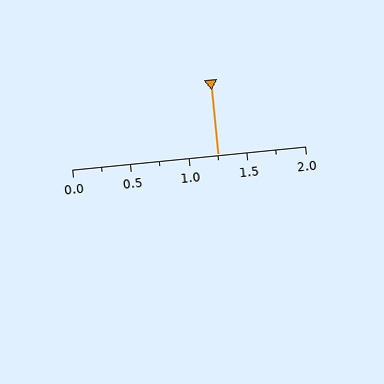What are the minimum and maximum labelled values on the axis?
The axis runs from 0.0 to 2.0.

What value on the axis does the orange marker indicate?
The marker indicates approximately 1.25.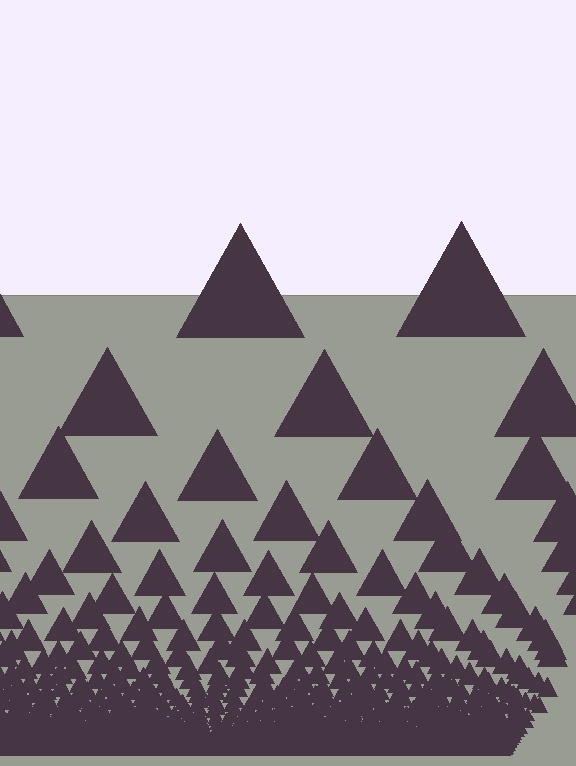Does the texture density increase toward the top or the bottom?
Density increases toward the bottom.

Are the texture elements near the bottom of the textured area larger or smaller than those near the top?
Smaller. The gradient is inverted — elements near the bottom are smaller and denser.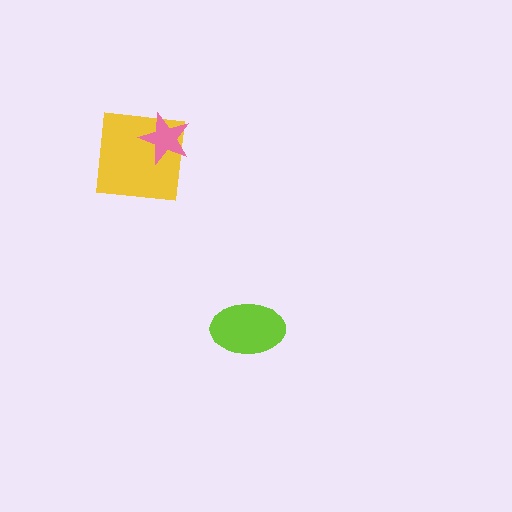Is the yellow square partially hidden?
Yes, it is partially covered by another shape.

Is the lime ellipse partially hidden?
No, no other shape covers it.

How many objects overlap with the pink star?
1 object overlaps with the pink star.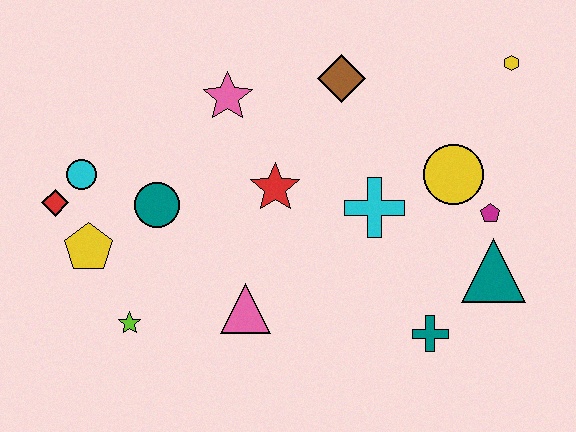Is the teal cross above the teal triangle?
No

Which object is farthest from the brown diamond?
The lime star is farthest from the brown diamond.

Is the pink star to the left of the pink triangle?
Yes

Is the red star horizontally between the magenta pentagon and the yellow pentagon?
Yes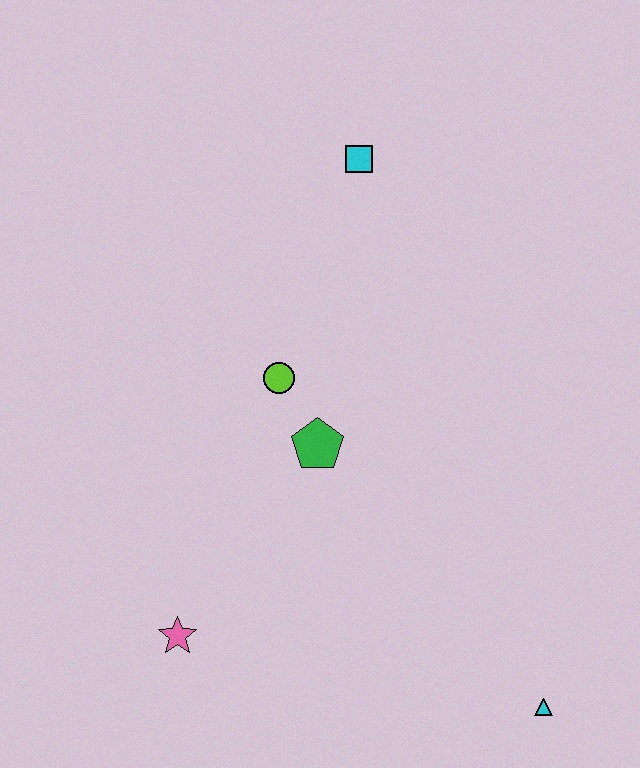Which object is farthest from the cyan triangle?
The cyan square is farthest from the cyan triangle.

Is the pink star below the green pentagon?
Yes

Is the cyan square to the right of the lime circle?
Yes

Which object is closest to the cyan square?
The lime circle is closest to the cyan square.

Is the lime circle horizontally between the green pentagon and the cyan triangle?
No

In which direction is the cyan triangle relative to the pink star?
The cyan triangle is to the right of the pink star.